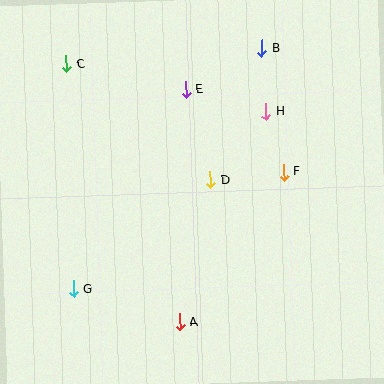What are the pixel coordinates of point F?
Point F is at (284, 172).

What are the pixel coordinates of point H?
Point H is at (266, 112).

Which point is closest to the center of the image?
Point D at (211, 180) is closest to the center.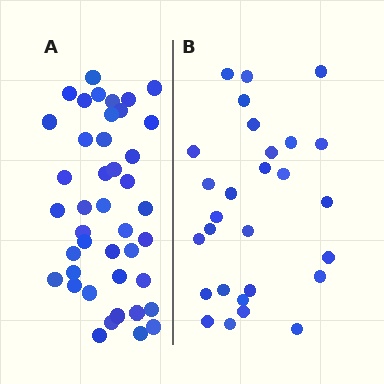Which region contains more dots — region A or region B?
Region A (the left region) has more dots.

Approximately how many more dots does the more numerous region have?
Region A has approximately 15 more dots than region B.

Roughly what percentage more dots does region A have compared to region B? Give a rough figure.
About 50% more.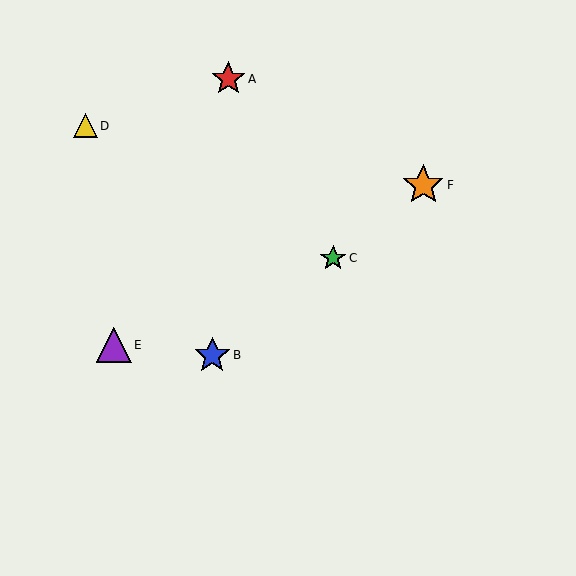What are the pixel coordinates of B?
Object B is at (212, 356).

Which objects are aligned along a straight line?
Objects B, C, F are aligned along a straight line.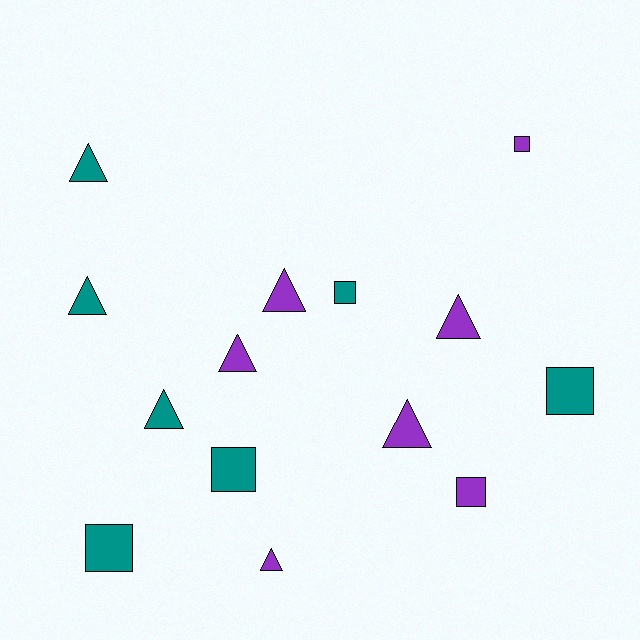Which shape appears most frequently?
Triangle, with 8 objects.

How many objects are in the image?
There are 14 objects.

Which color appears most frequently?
Purple, with 7 objects.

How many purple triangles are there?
There are 5 purple triangles.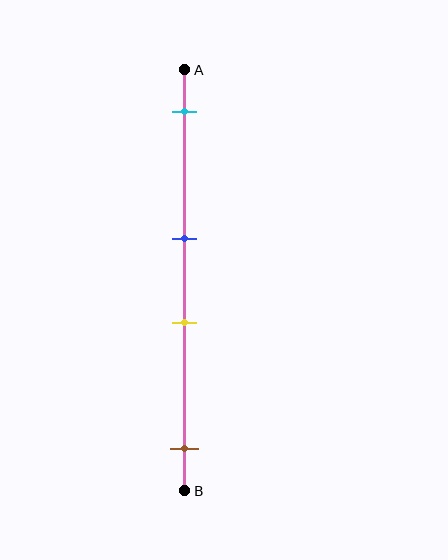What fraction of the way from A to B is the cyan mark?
The cyan mark is approximately 10% (0.1) of the way from A to B.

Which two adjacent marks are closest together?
The blue and yellow marks are the closest adjacent pair.